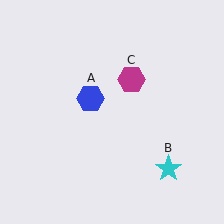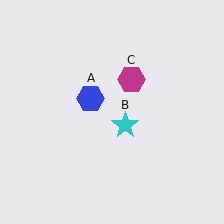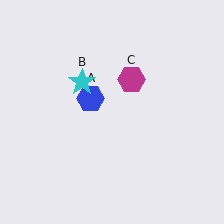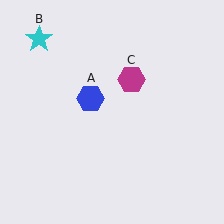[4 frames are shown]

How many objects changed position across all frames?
1 object changed position: cyan star (object B).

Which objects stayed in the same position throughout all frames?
Blue hexagon (object A) and magenta hexagon (object C) remained stationary.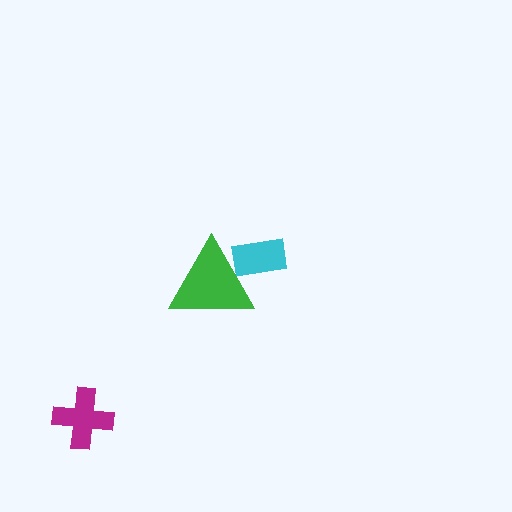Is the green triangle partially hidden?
No, no other shape covers it.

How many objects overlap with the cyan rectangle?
1 object overlaps with the cyan rectangle.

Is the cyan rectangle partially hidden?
Yes, it is partially covered by another shape.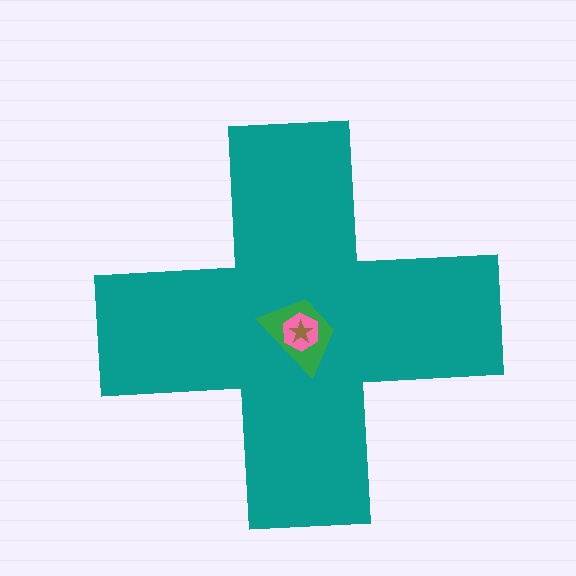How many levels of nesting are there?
4.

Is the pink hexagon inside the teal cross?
Yes.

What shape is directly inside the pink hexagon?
The brown star.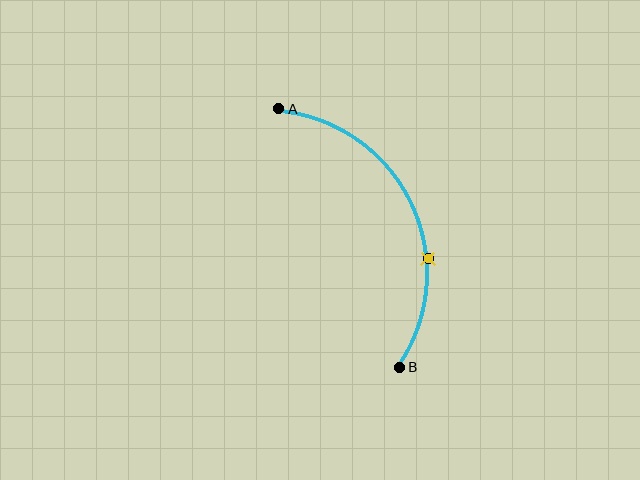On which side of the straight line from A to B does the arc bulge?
The arc bulges to the right of the straight line connecting A and B.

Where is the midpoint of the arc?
The arc midpoint is the point on the curve farthest from the straight line joining A and B. It sits to the right of that line.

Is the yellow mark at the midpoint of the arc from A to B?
No. The yellow mark lies on the arc but is closer to endpoint B. The arc midpoint would be at the point on the curve equidistant along the arc from both A and B.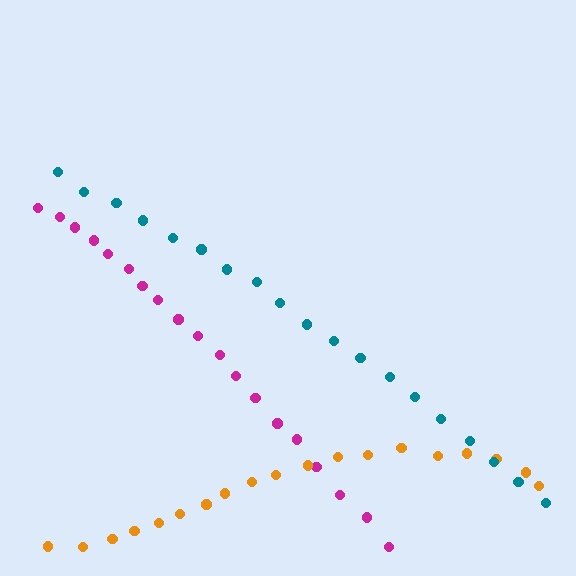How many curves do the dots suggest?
There are 3 distinct paths.